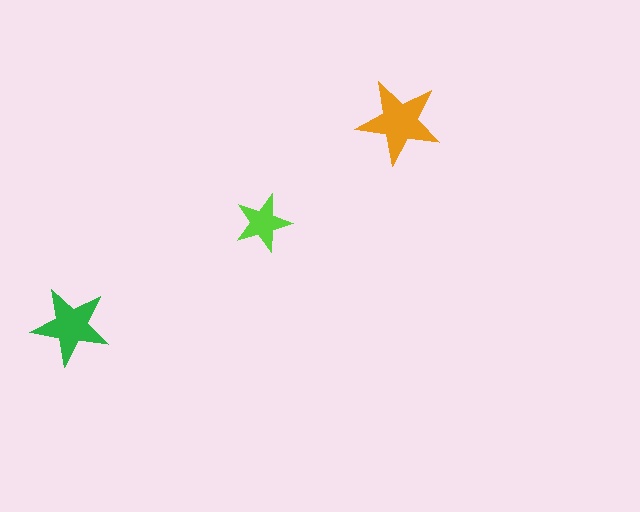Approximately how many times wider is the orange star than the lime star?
About 1.5 times wider.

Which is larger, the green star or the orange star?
The orange one.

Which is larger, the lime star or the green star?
The green one.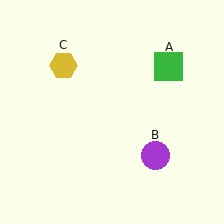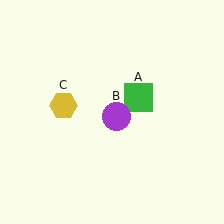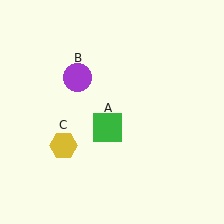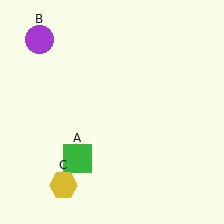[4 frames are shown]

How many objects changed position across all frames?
3 objects changed position: green square (object A), purple circle (object B), yellow hexagon (object C).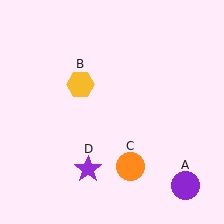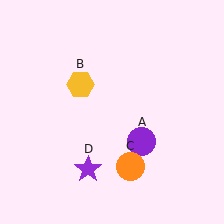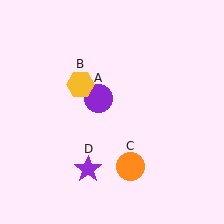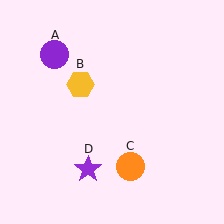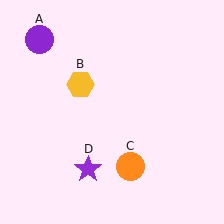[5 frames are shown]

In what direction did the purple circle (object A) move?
The purple circle (object A) moved up and to the left.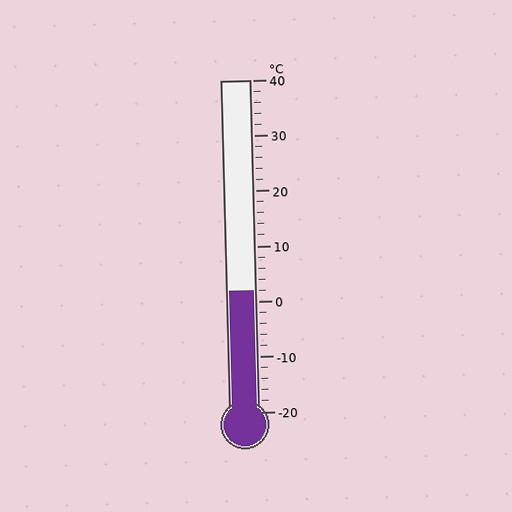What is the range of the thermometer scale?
The thermometer scale ranges from -20°C to 40°C.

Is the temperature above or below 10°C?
The temperature is below 10°C.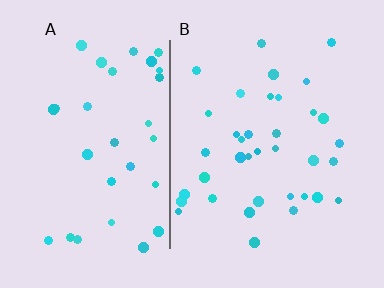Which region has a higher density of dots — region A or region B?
B (the right).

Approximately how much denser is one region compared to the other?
Approximately 1.1× — region B over region A.